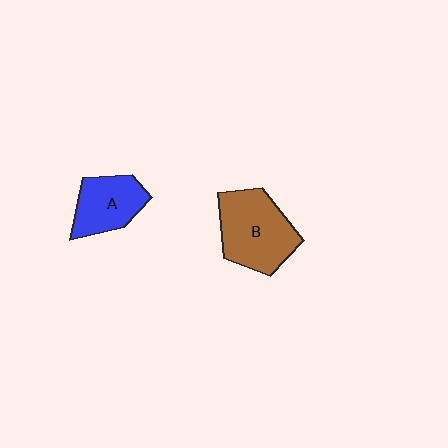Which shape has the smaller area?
Shape A (blue).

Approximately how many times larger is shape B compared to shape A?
Approximately 1.5 times.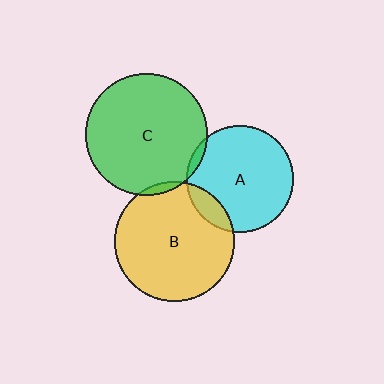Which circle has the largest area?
Circle C (green).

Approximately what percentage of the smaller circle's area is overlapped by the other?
Approximately 5%.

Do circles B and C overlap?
Yes.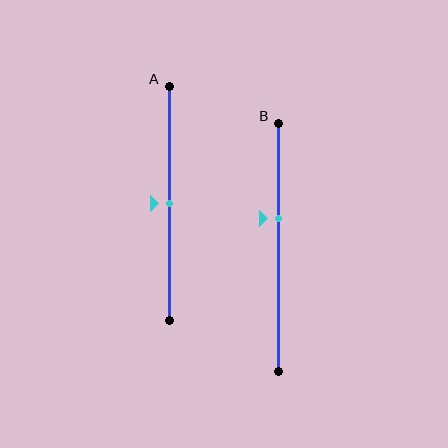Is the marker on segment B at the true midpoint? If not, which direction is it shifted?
No, the marker on segment B is shifted upward by about 12% of the segment length.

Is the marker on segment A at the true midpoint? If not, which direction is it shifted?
Yes, the marker on segment A is at the true midpoint.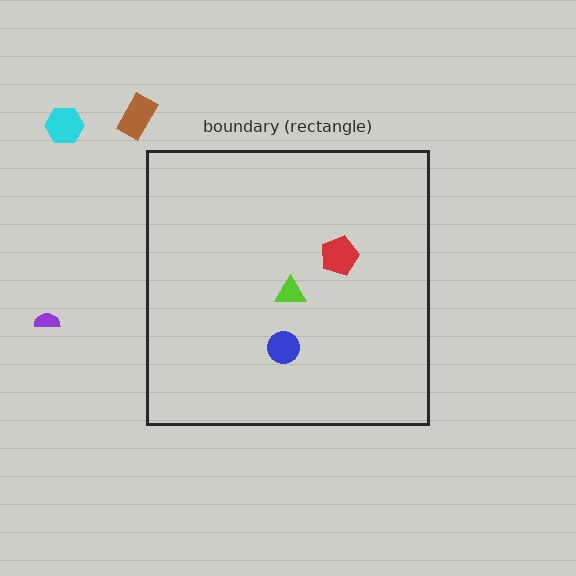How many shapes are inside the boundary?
3 inside, 3 outside.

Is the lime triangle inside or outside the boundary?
Inside.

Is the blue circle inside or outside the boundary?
Inside.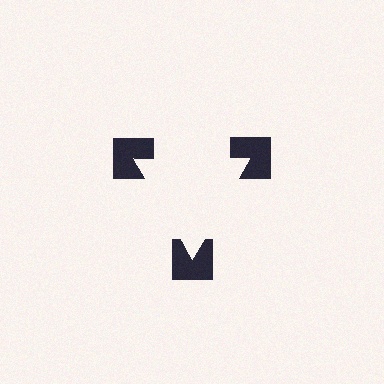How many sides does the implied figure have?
3 sides.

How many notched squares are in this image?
There are 3 — one at each vertex of the illusory triangle.